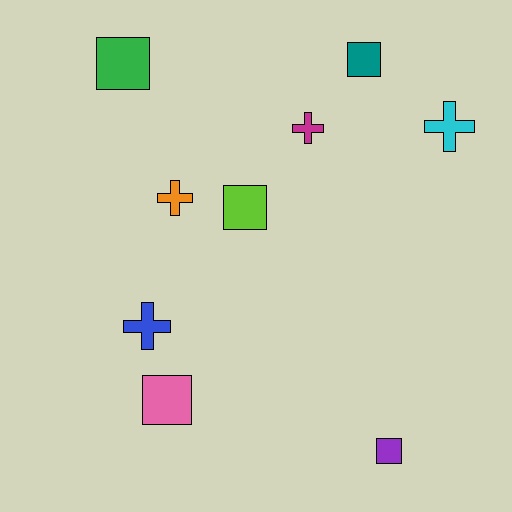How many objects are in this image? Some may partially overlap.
There are 9 objects.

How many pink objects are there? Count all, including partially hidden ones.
There is 1 pink object.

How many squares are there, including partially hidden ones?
There are 5 squares.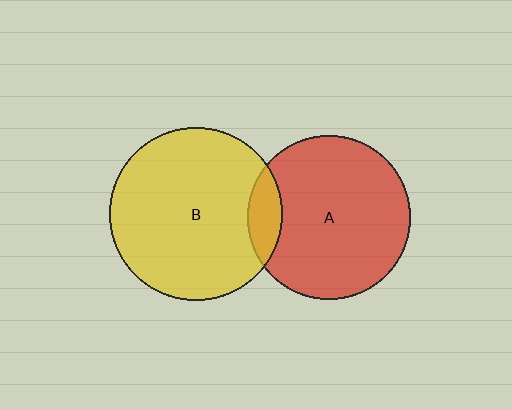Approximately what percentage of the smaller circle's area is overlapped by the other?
Approximately 10%.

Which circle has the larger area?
Circle B (yellow).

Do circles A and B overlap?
Yes.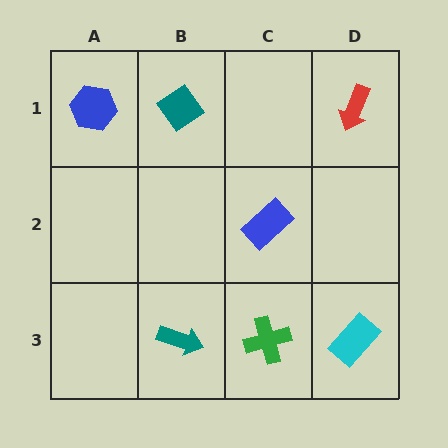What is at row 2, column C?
A blue rectangle.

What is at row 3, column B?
A teal arrow.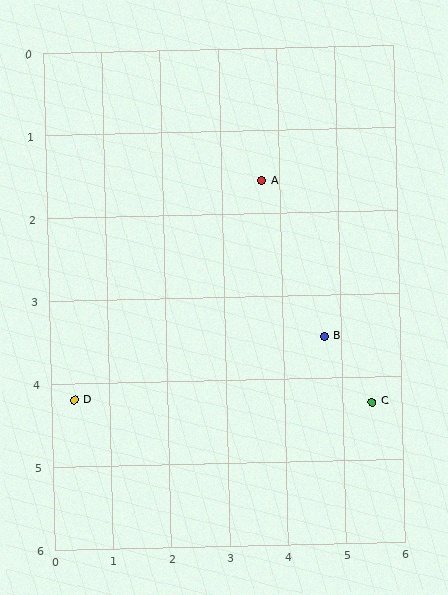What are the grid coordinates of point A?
Point A is at approximately (3.7, 1.6).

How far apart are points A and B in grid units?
Points A and B are about 2.1 grid units apart.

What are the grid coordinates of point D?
Point D is at approximately (0.4, 4.2).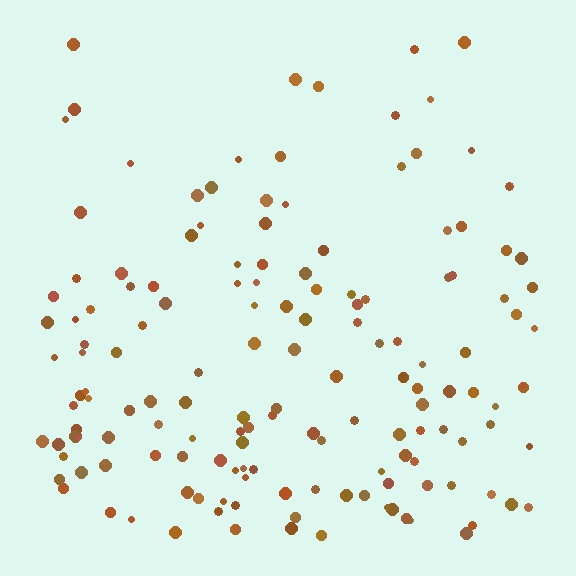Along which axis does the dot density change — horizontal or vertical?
Vertical.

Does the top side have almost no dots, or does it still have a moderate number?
Still a moderate number, just noticeably fewer than the bottom.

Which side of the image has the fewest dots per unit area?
The top.